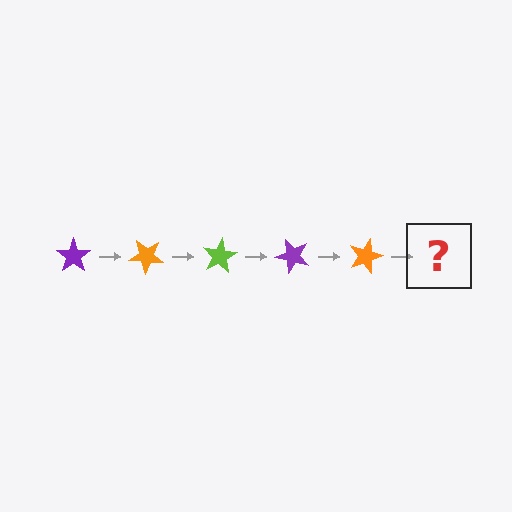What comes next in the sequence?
The next element should be a lime star, rotated 200 degrees from the start.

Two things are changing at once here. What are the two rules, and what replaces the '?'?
The two rules are that it rotates 40 degrees each step and the color cycles through purple, orange, and lime. The '?' should be a lime star, rotated 200 degrees from the start.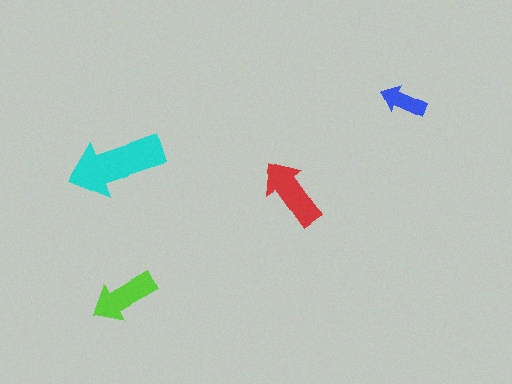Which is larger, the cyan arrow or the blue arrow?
The cyan one.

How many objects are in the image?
There are 4 objects in the image.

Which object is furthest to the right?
The blue arrow is rightmost.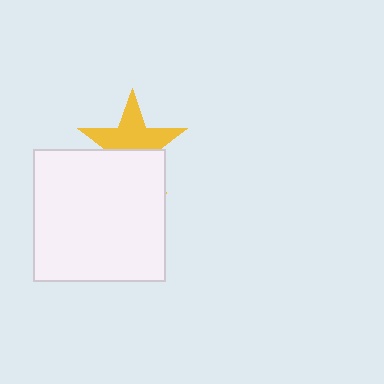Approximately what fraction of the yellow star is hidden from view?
Roughly 41% of the yellow star is hidden behind the white square.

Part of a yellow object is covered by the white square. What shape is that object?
It is a star.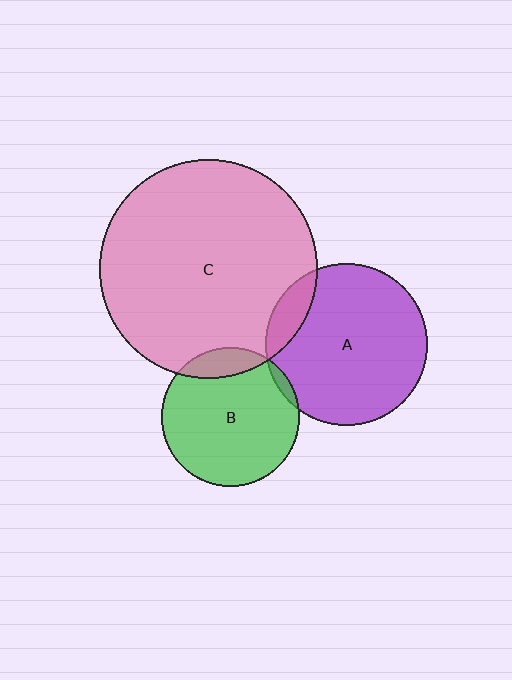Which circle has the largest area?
Circle C (pink).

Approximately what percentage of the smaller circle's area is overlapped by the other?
Approximately 10%.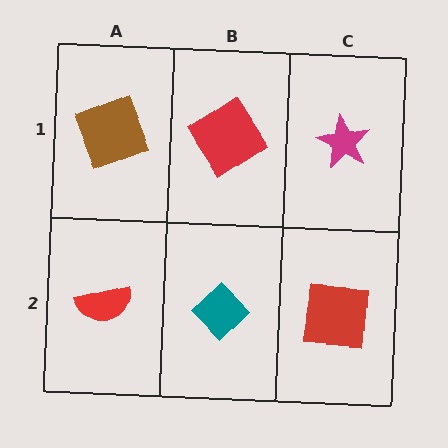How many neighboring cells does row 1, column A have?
2.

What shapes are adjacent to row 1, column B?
A teal diamond (row 2, column B), a brown square (row 1, column A), a magenta star (row 1, column C).